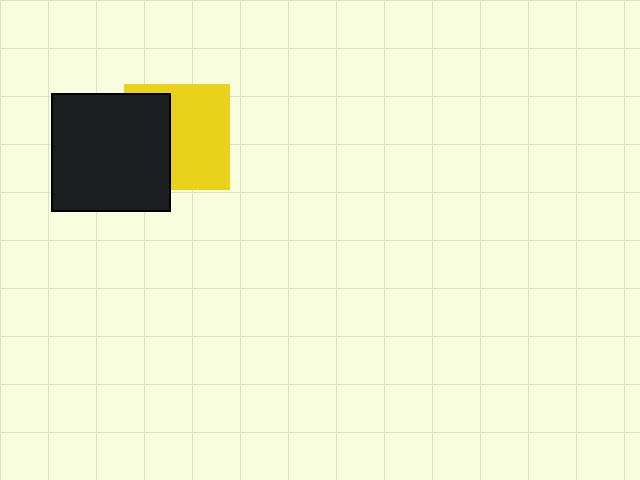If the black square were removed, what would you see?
You would see the complete yellow square.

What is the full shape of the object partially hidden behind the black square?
The partially hidden object is a yellow square.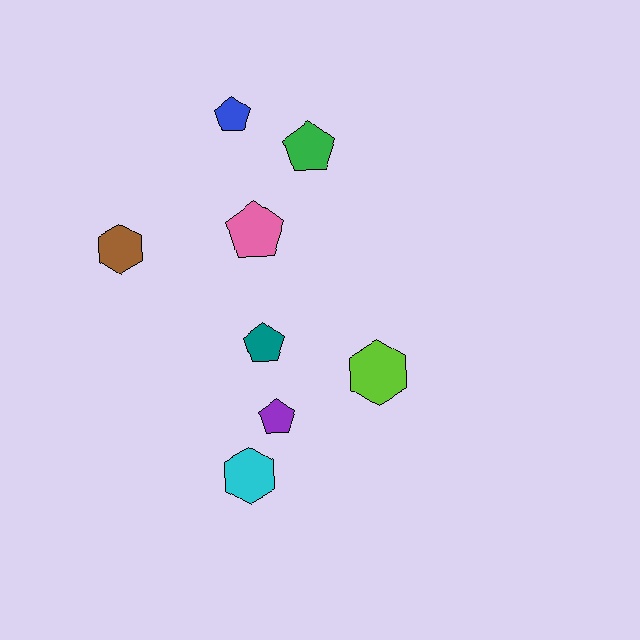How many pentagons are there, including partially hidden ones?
There are 5 pentagons.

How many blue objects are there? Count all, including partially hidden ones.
There is 1 blue object.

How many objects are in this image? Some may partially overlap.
There are 8 objects.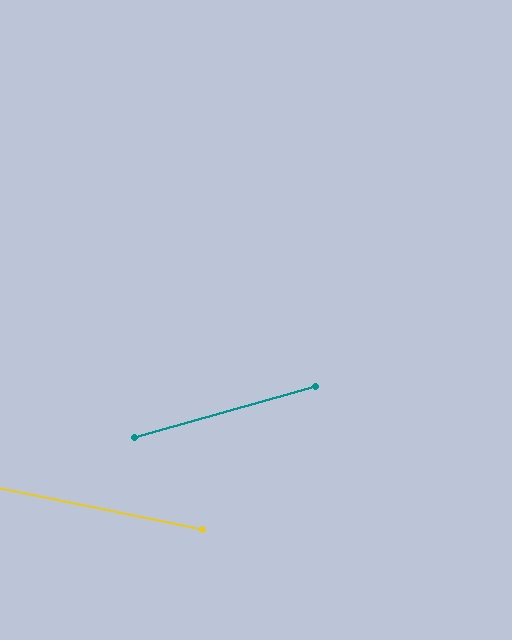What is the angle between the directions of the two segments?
Approximately 27 degrees.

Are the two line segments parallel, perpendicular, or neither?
Neither parallel nor perpendicular — they differ by about 27°.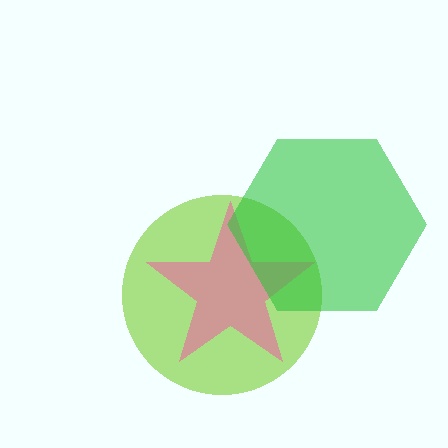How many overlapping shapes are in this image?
There are 3 overlapping shapes in the image.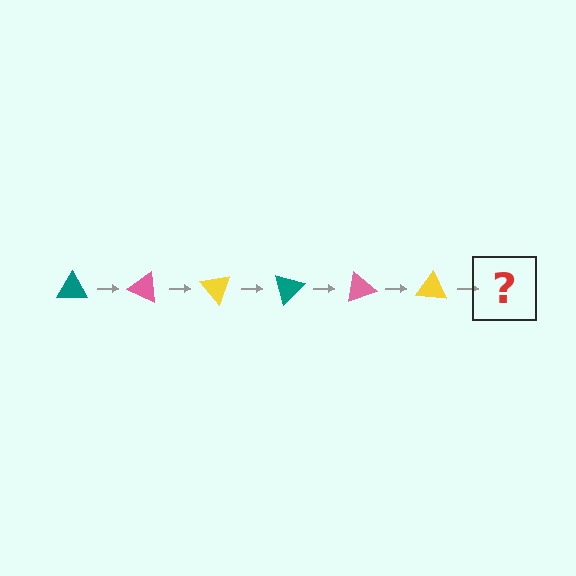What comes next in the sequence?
The next element should be a teal triangle, rotated 150 degrees from the start.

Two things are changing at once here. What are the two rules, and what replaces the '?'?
The two rules are that it rotates 25 degrees each step and the color cycles through teal, pink, and yellow. The '?' should be a teal triangle, rotated 150 degrees from the start.